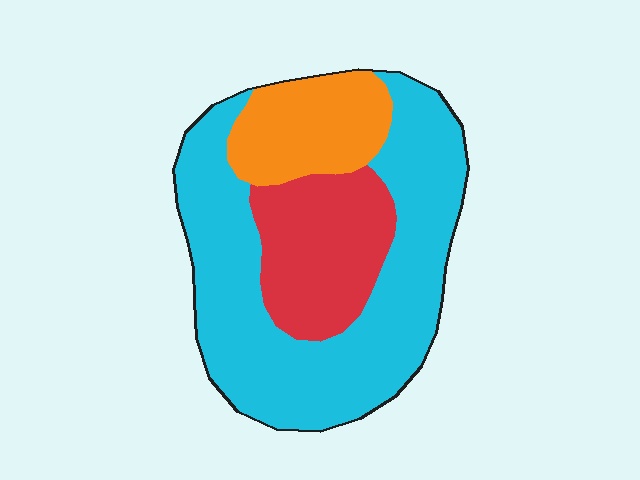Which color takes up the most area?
Cyan, at roughly 60%.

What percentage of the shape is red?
Red covers around 25% of the shape.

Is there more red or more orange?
Red.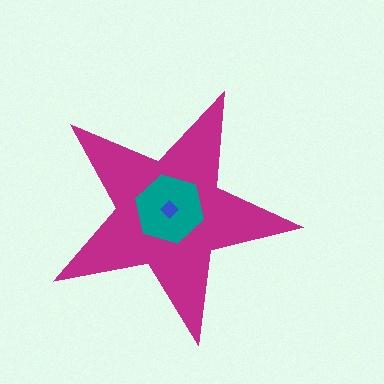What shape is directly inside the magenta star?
The teal hexagon.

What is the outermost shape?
The magenta star.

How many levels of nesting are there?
3.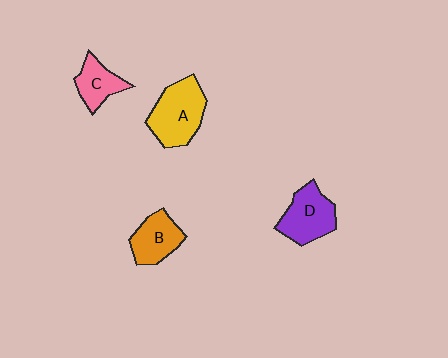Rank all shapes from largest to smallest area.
From largest to smallest: A (yellow), D (purple), B (orange), C (pink).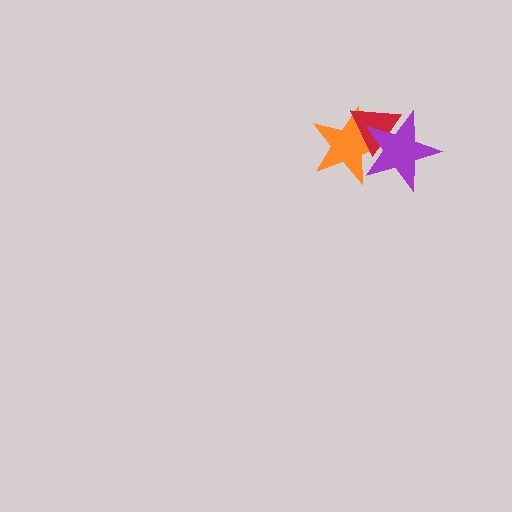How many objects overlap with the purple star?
2 objects overlap with the purple star.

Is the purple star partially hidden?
No, no other shape covers it.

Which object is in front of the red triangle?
The purple star is in front of the red triangle.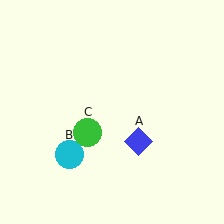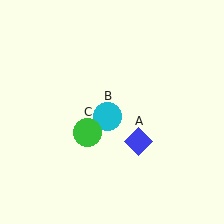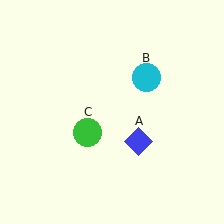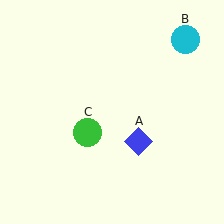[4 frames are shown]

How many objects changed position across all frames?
1 object changed position: cyan circle (object B).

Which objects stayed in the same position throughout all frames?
Blue diamond (object A) and green circle (object C) remained stationary.